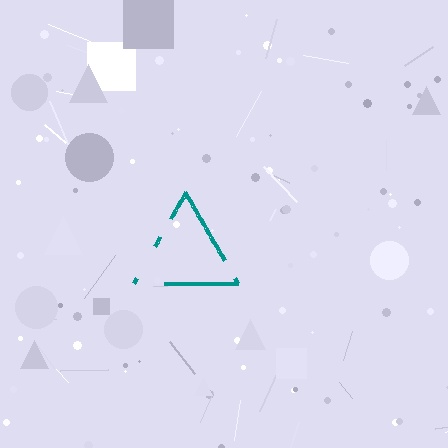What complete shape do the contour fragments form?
The contour fragments form a triangle.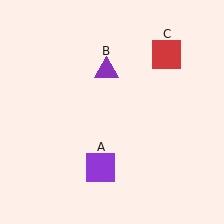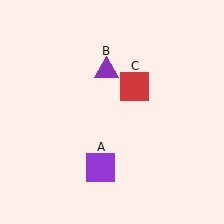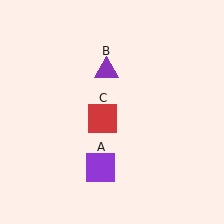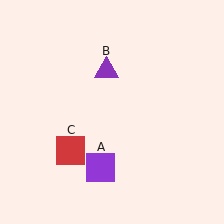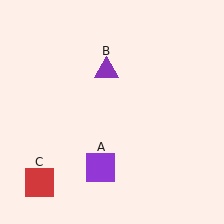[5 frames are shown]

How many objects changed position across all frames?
1 object changed position: red square (object C).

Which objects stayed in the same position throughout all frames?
Purple square (object A) and purple triangle (object B) remained stationary.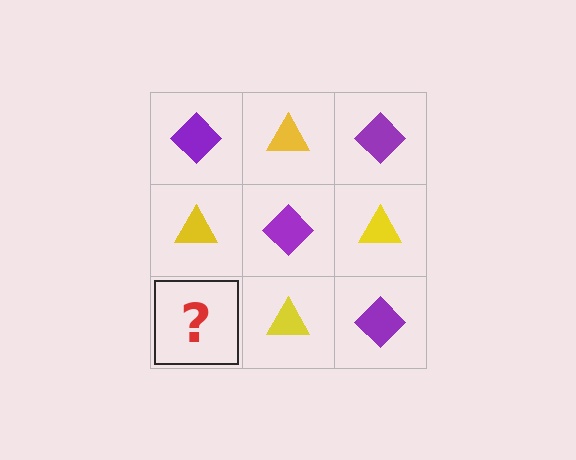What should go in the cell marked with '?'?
The missing cell should contain a purple diamond.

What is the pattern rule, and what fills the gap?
The rule is that it alternates purple diamond and yellow triangle in a checkerboard pattern. The gap should be filled with a purple diamond.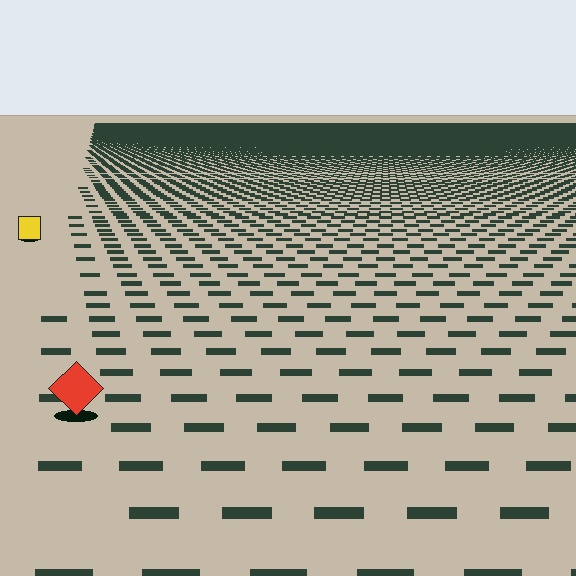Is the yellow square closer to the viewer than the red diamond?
No. The red diamond is closer — you can tell from the texture gradient: the ground texture is coarser near it.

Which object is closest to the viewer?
The red diamond is closest. The texture marks near it are larger and more spread out.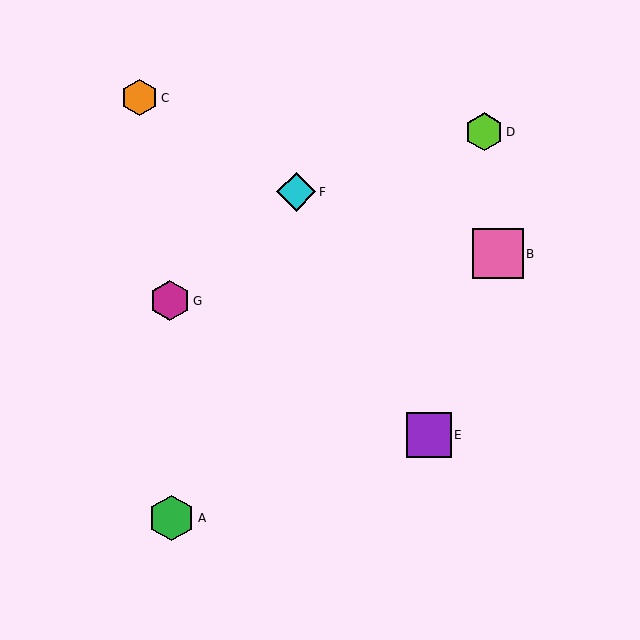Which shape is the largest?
The pink square (labeled B) is the largest.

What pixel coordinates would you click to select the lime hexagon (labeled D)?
Click at (484, 132) to select the lime hexagon D.